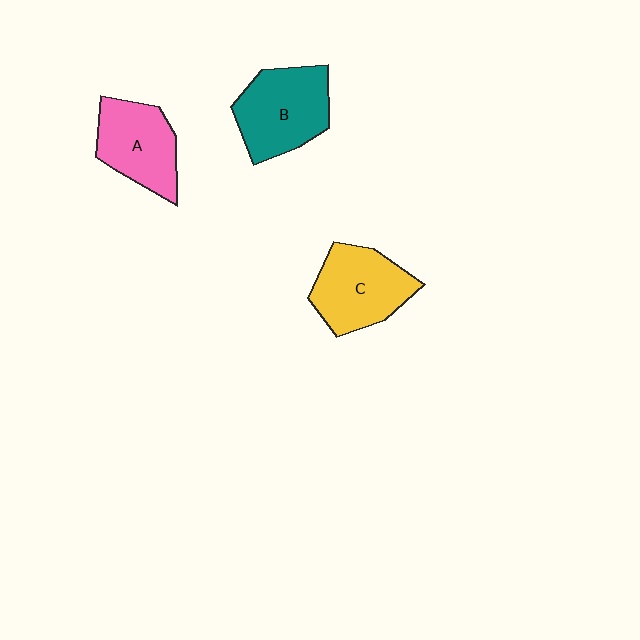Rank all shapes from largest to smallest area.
From largest to smallest: B (teal), C (yellow), A (pink).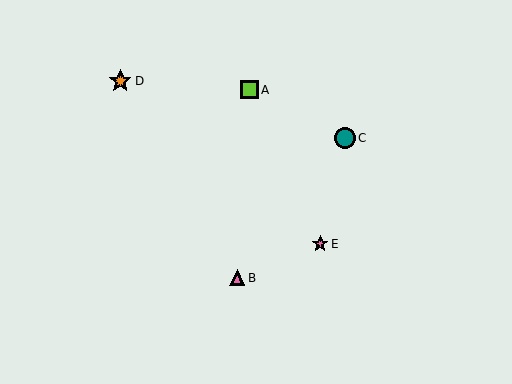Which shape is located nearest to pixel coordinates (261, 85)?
The lime square (labeled A) at (249, 90) is nearest to that location.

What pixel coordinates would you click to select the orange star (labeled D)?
Click at (120, 81) to select the orange star D.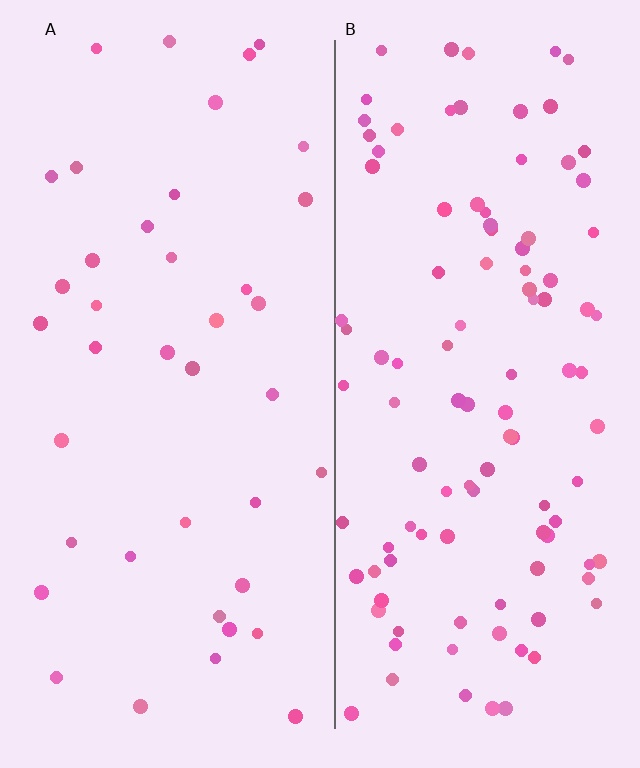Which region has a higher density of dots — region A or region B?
B (the right).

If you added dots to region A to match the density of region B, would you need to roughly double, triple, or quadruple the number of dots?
Approximately triple.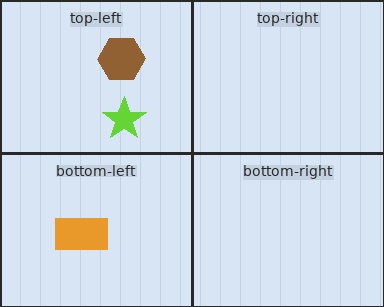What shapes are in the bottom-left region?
The orange rectangle.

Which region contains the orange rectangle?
The bottom-left region.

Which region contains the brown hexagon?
The top-left region.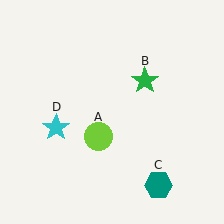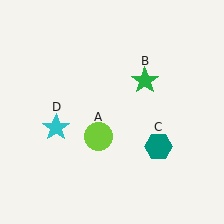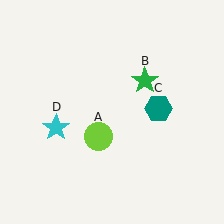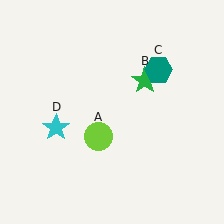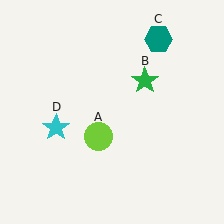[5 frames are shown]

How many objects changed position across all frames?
1 object changed position: teal hexagon (object C).